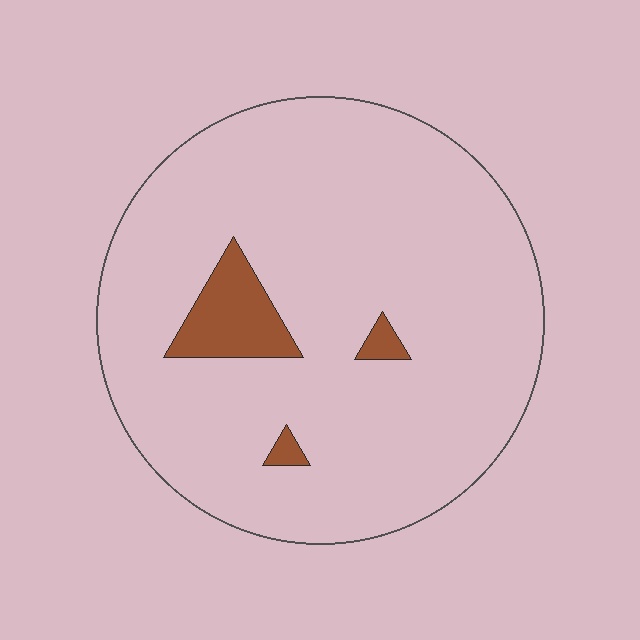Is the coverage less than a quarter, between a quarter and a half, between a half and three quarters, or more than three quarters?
Less than a quarter.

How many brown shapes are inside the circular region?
3.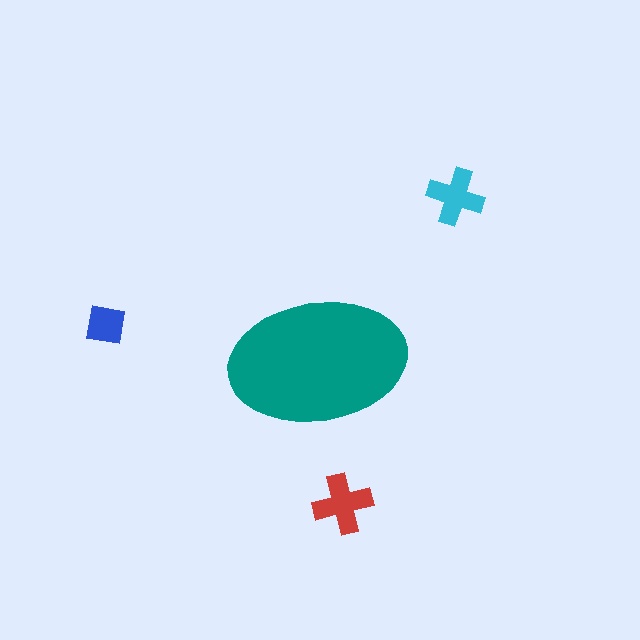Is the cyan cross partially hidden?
No, the cyan cross is fully visible.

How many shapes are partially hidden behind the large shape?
0 shapes are partially hidden.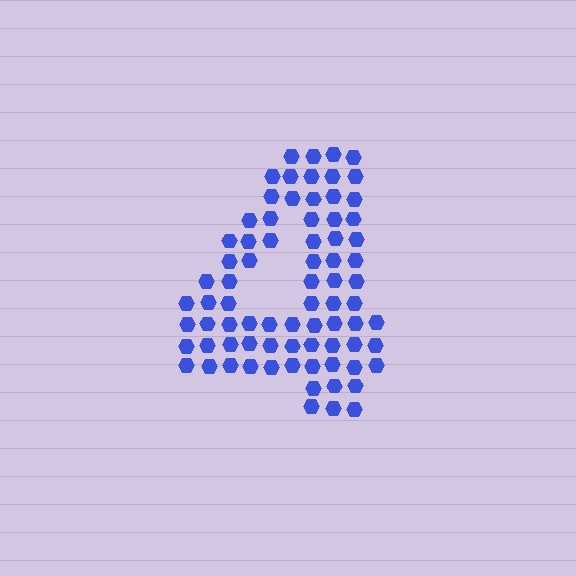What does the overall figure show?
The overall figure shows the digit 4.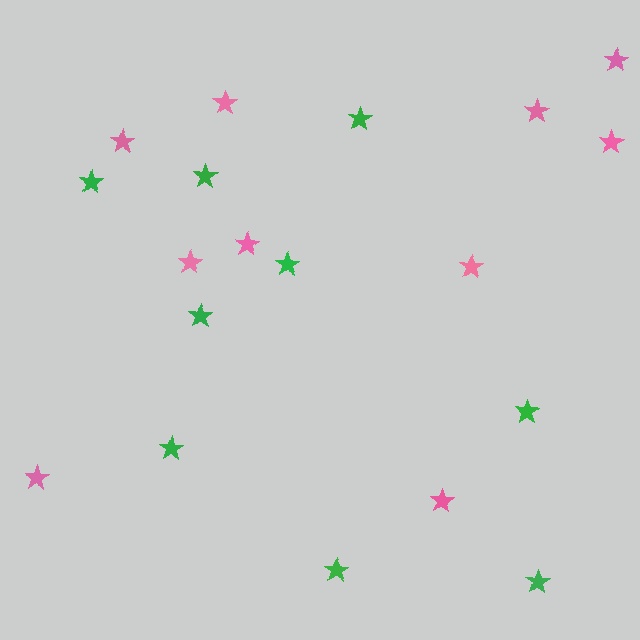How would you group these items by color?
There are 2 groups: one group of green stars (9) and one group of pink stars (10).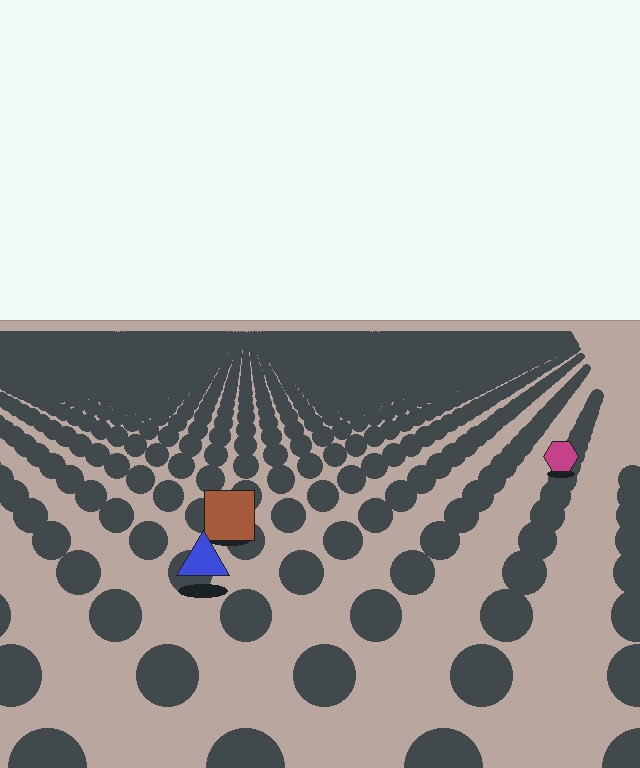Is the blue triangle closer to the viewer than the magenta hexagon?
Yes. The blue triangle is closer — you can tell from the texture gradient: the ground texture is coarser near it.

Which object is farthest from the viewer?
The magenta hexagon is farthest from the viewer. It appears smaller and the ground texture around it is denser.